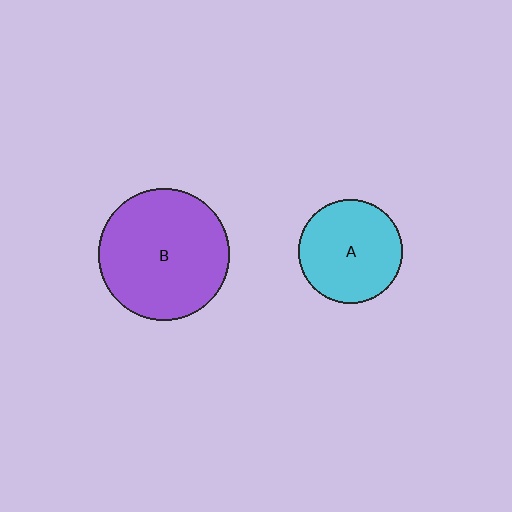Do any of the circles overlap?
No, none of the circles overlap.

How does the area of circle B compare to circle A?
Approximately 1.6 times.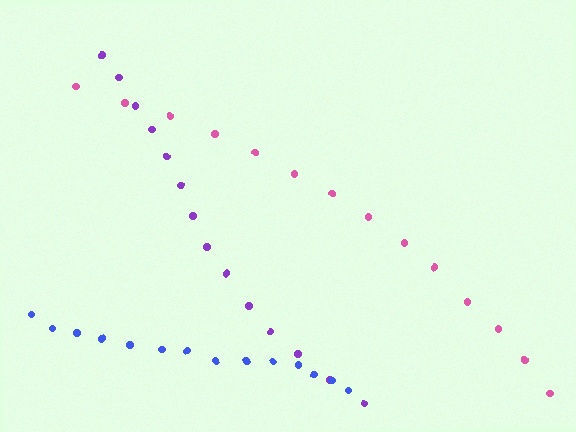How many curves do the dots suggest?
There are 3 distinct paths.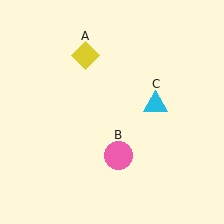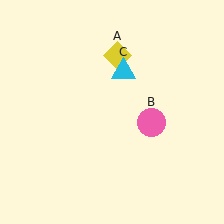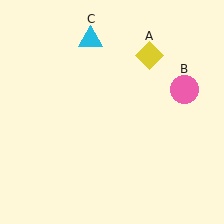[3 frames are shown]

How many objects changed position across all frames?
3 objects changed position: yellow diamond (object A), pink circle (object B), cyan triangle (object C).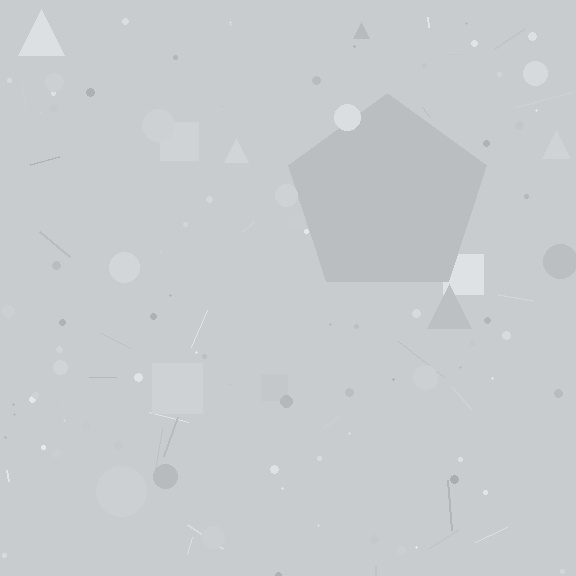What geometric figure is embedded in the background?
A pentagon is embedded in the background.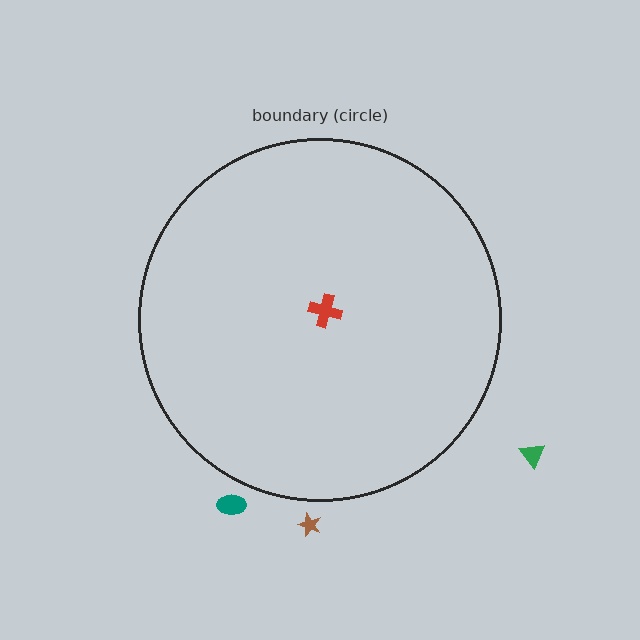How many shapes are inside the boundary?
1 inside, 3 outside.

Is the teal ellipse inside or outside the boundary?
Outside.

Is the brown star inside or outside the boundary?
Outside.